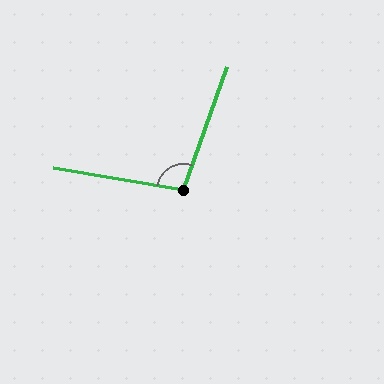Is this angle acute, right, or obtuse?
It is obtuse.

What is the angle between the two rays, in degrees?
Approximately 100 degrees.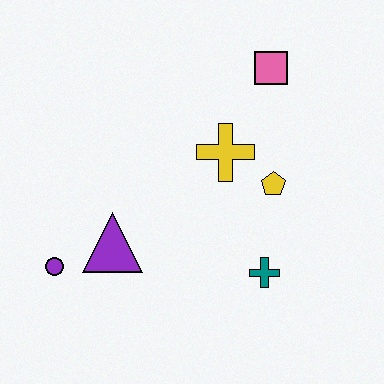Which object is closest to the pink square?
The yellow cross is closest to the pink square.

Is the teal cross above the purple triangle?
No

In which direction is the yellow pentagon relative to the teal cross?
The yellow pentagon is above the teal cross.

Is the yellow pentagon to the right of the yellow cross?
Yes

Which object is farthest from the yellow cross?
The purple circle is farthest from the yellow cross.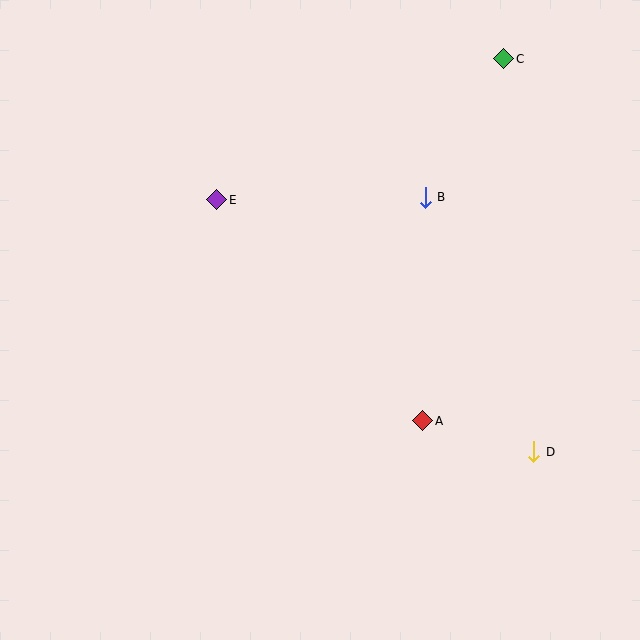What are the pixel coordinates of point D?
Point D is at (534, 452).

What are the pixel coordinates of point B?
Point B is at (425, 197).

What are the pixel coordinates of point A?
Point A is at (423, 421).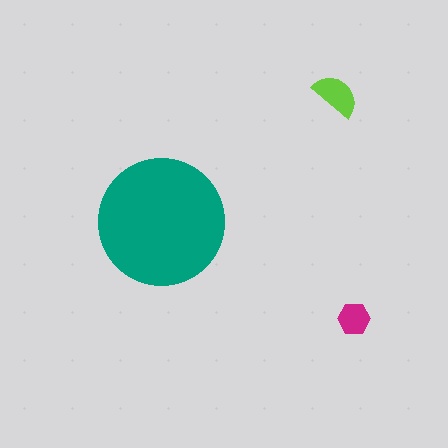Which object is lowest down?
The magenta hexagon is bottommost.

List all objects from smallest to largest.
The magenta hexagon, the lime semicircle, the teal circle.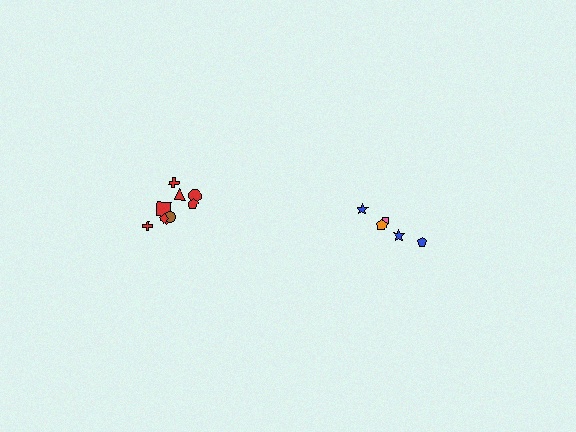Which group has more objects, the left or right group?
The left group.